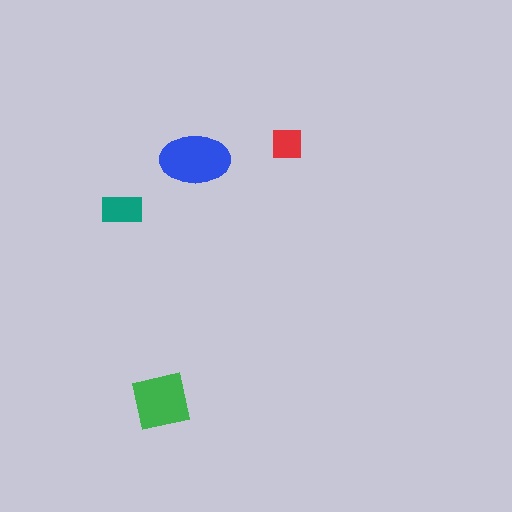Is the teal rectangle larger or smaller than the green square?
Smaller.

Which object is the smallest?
The red square.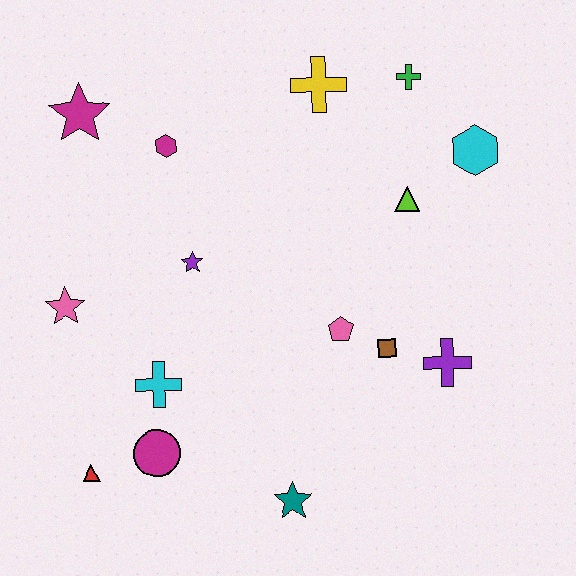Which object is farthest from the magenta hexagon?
The teal star is farthest from the magenta hexagon.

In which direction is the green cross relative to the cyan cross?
The green cross is above the cyan cross.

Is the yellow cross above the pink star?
Yes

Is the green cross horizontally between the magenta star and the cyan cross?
No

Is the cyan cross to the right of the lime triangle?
No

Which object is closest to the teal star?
The magenta circle is closest to the teal star.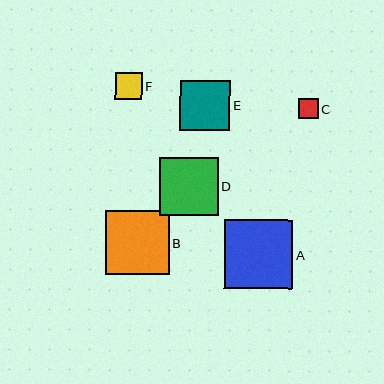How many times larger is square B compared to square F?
Square B is approximately 2.3 times the size of square F.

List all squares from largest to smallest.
From largest to smallest: A, B, D, E, F, C.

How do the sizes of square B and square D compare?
Square B and square D are approximately the same size.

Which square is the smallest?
Square C is the smallest with a size of approximately 20 pixels.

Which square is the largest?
Square A is the largest with a size of approximately 69 pixels.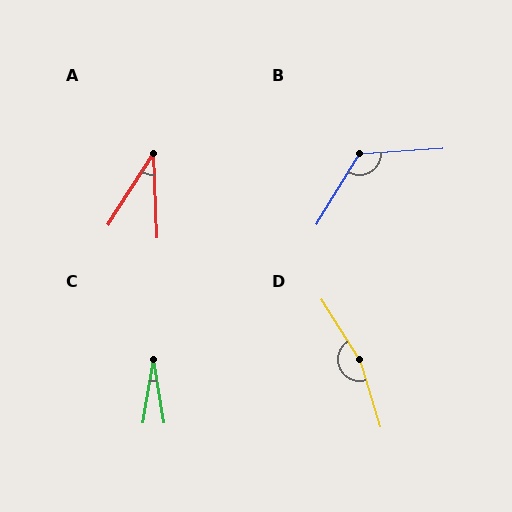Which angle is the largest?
D, at approximately 165 degrees.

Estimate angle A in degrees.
Approximately 35 degrees.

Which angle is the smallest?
C, at approximately 19 degrees.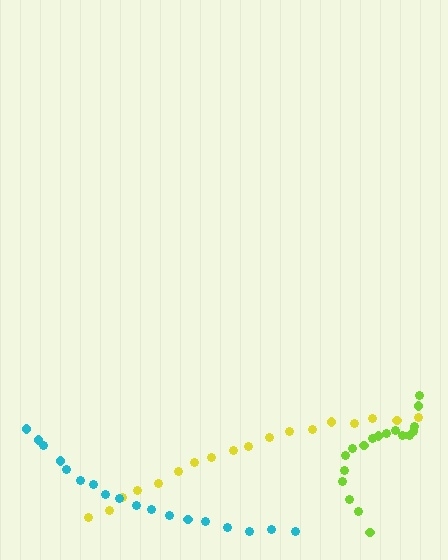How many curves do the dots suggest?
There are 3 distinct paths.